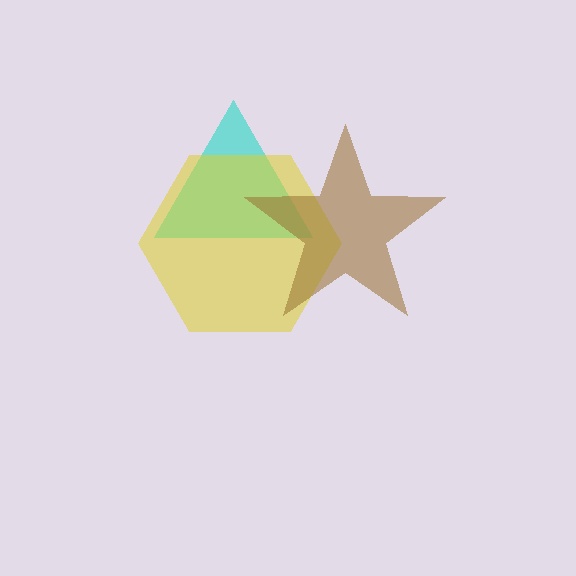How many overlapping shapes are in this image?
There are 3 overlapping shapes in the image.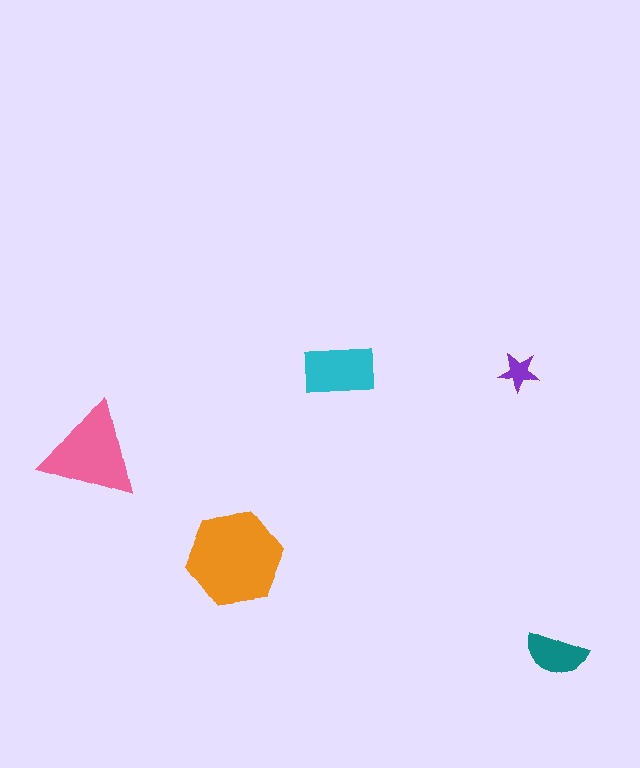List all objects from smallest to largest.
The purple star, the teal semicircle, the cyan rectangle, the pink triangle, the orange hexagon.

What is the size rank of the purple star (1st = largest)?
5th.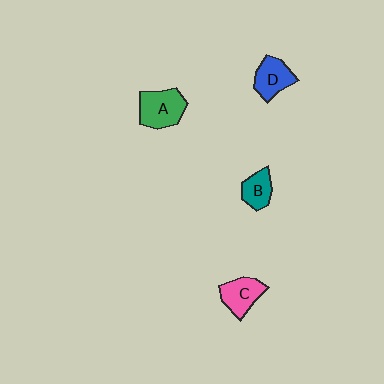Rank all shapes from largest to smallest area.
From largest to smallest: A (green), C (pink), D (blue), B (teal).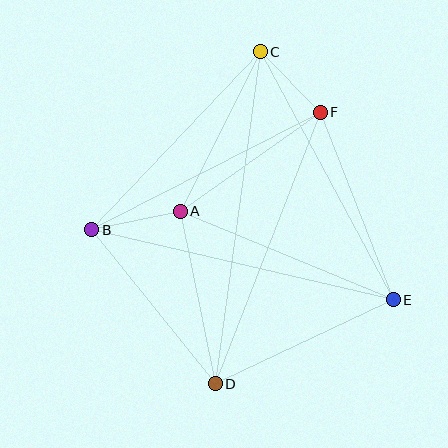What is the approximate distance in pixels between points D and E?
The distance between D and E is approximately 197 pixels.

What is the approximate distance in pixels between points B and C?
The distance between B and C is approximately 245 pixels.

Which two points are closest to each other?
Points C and F are closest to each other.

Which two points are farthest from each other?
Points C and D are farthest from each other.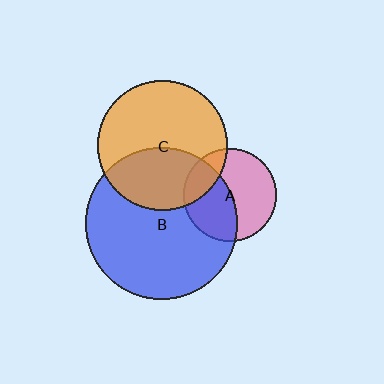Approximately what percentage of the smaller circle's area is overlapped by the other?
Approximately 45%.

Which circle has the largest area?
Circle B (blue).